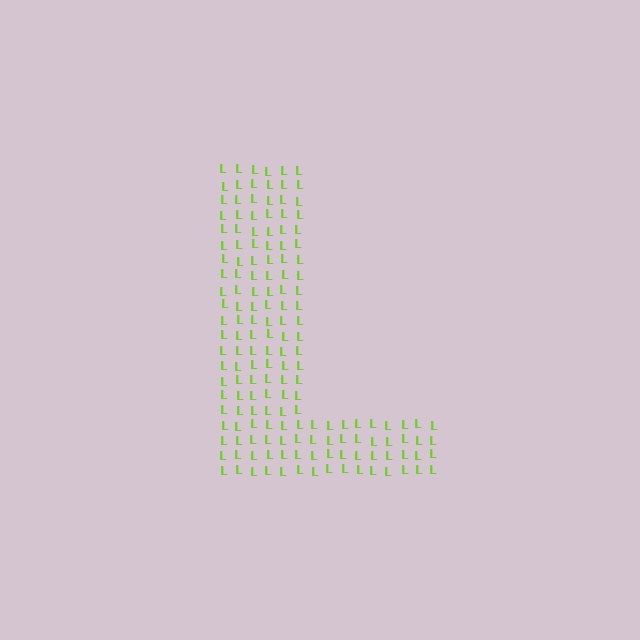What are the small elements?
The small elements are letter L's.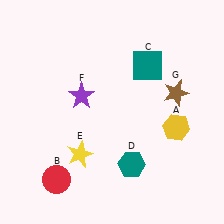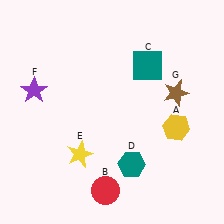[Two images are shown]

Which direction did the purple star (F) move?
The purple star (F) moved left.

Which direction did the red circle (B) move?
The red circle (B) moved right.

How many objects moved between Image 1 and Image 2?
2 objects moved between the two images.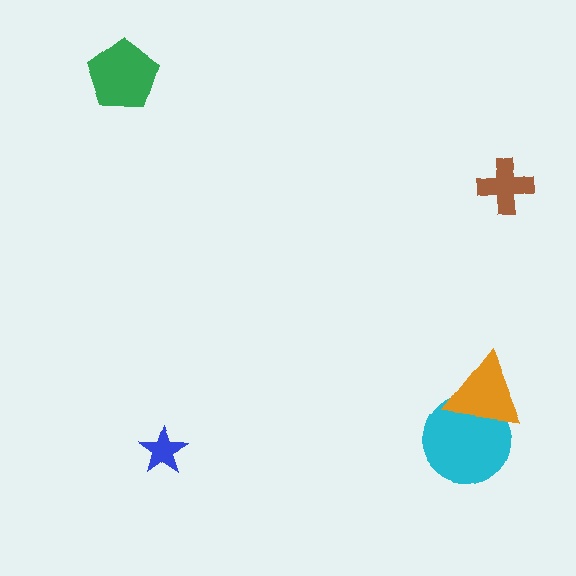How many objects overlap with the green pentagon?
0 objects overlap with the green pentagon.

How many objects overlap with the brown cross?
0 objects overlap with the brown cross.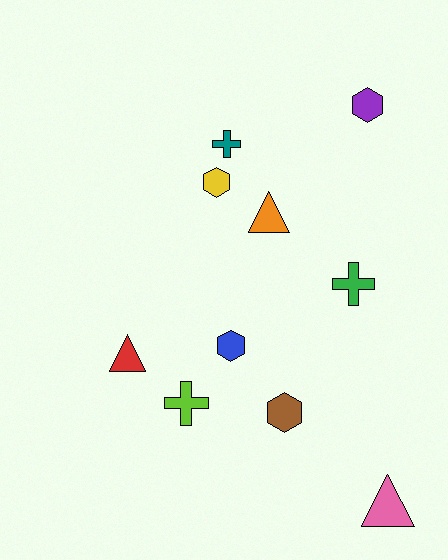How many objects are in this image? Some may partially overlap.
There are 10 objects.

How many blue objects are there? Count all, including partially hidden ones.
There is 1 blue object.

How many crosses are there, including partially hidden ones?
There are 3 crosses.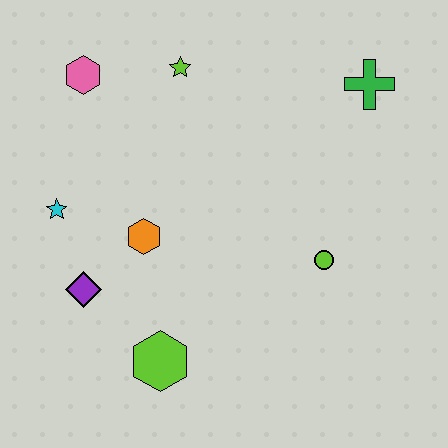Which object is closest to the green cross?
The lime circle is closest to the green cross.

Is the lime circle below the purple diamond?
No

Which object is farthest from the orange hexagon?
The green cross is farthest from the orange hexagon.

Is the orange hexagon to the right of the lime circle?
No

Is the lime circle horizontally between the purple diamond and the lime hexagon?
No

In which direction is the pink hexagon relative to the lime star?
The pink hexagon is to the left of the lime star.